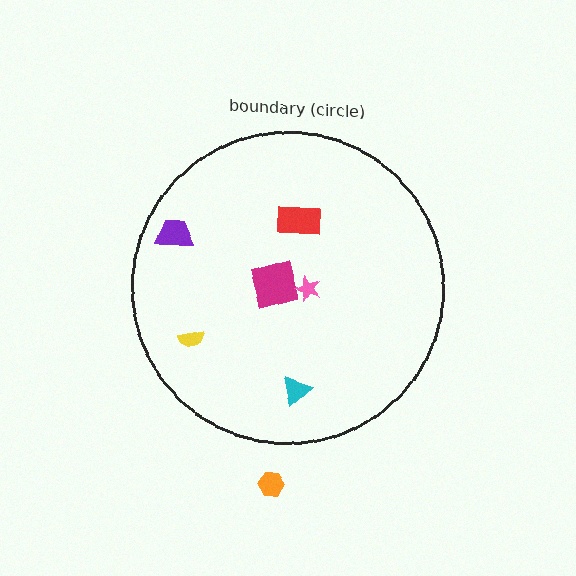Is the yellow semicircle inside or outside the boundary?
Inside.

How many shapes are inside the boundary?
6 inside, 1 outside.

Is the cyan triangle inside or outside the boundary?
Inside.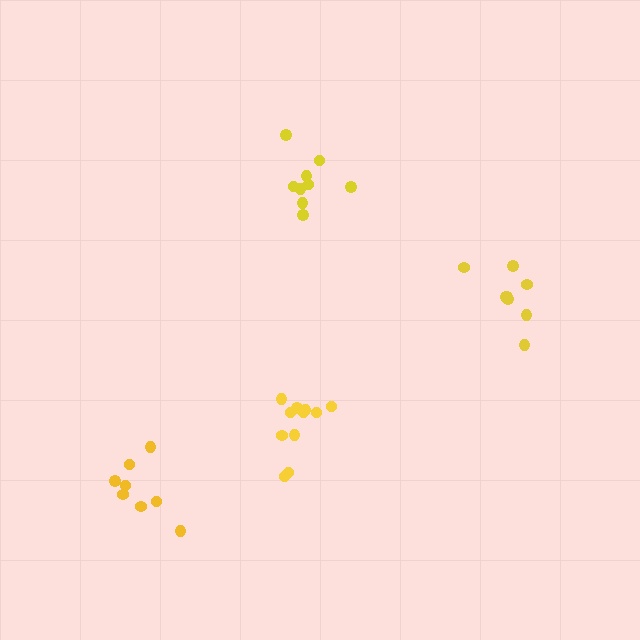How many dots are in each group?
Group 1: 11 dots, Group 2: 9 dots, Group 3: 8 dots, Group 4: 9 dots (37 total).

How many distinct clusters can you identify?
There are 4 distinct clusters.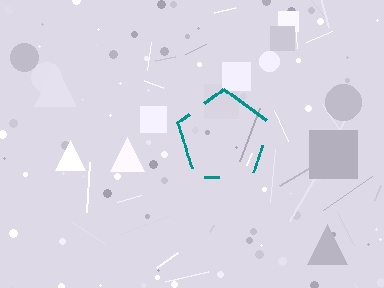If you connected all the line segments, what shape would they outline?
They would outline a pentagon.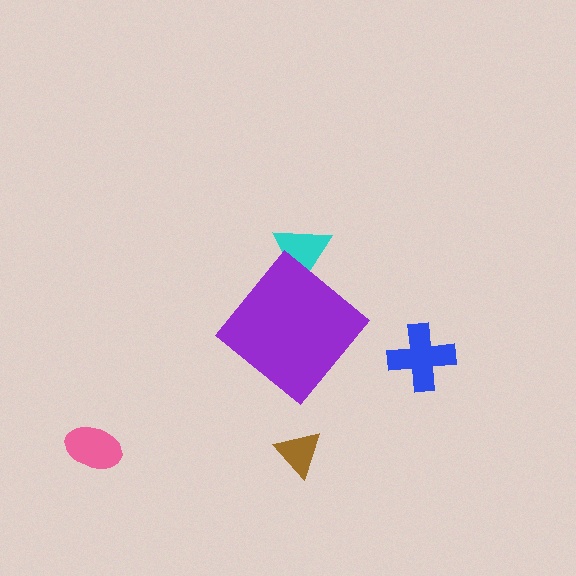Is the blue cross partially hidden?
No, the blue cross is fully visible.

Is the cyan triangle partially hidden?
Yes, the cyan triangle is partially hidden behind the purple diamond.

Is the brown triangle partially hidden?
No, the brown triangle is fully visible.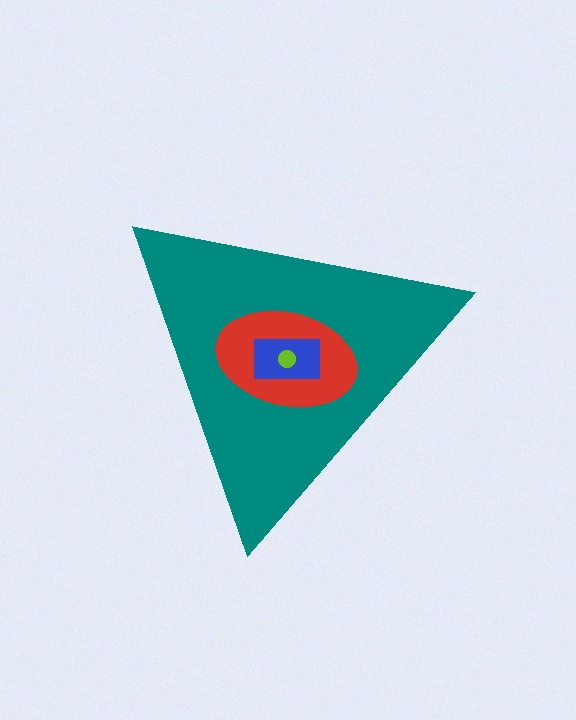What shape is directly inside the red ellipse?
The blue rectangle.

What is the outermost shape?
The teal triangle.